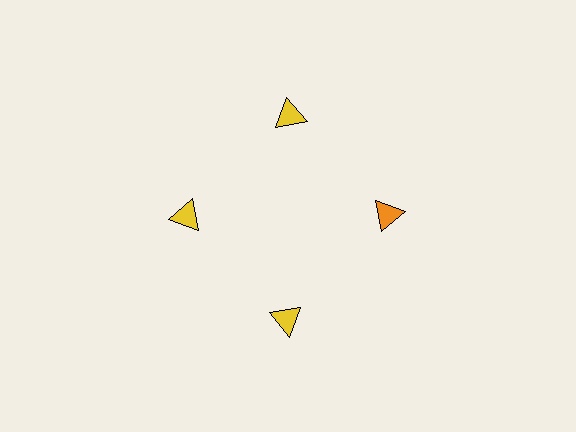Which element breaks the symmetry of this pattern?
The orange triangle at roughly the 3 o'clock position breaks the symmetry. All other shapes are yellow triangles.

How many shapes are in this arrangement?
There are 4 shapes arranged in a ring pattern.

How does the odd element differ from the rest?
It has a different color: orange instead of yellow.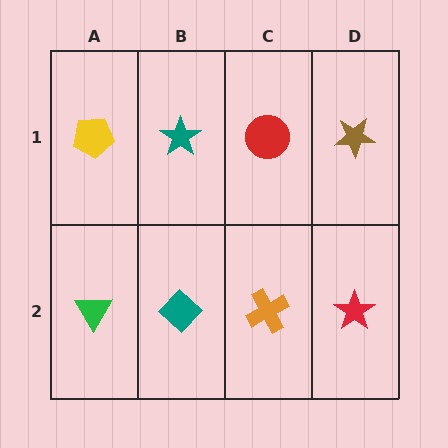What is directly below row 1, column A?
A green triangle.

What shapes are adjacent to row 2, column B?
A teal star (row 1, column B), a green triangle (row 2, column A), an orange cross (row 2, column C).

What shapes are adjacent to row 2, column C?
A red circle (row 1, column C), a teal diamond (row 2, column B), a red star (row 2, column D).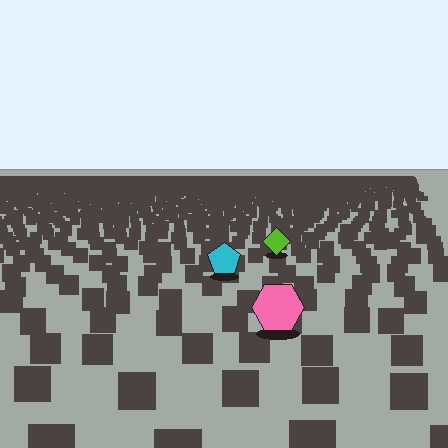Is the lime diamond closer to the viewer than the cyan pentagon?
No. The cyan pentagon is closer — you can tell from the texture gradient: the ground texture is coarser near it.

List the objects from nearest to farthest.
From nearest to farthest: the pink hexagon, the cyan pentagon, the lime diamond.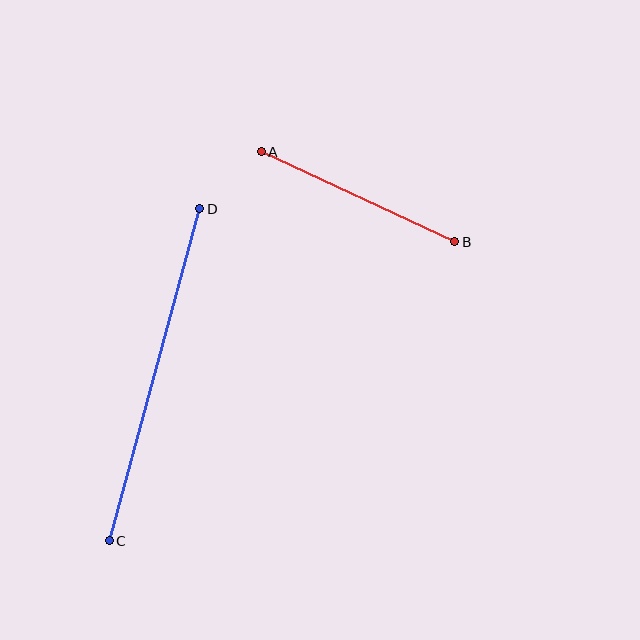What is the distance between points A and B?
The distance is approximately 214 pixels.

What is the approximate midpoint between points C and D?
The midpoint is at approximately (155, 375) pixels.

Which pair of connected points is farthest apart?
Points C and D are farthest apart.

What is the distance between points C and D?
The distance is approximately 344 pixels.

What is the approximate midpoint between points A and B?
The midpoint is at approximately (358, 197) pixels.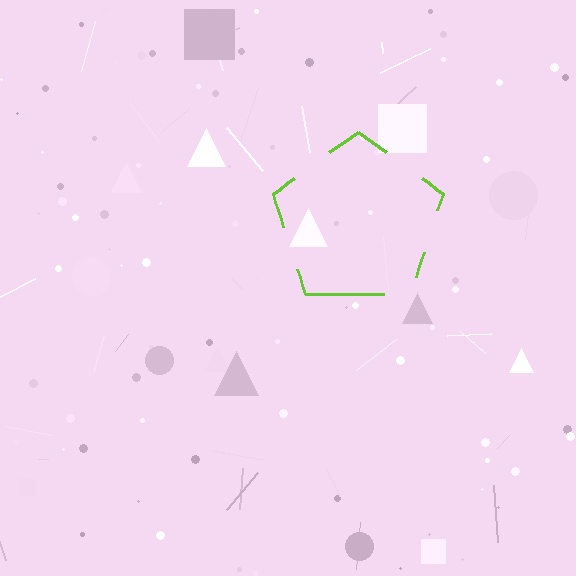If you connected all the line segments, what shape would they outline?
They would outline a pentagon.